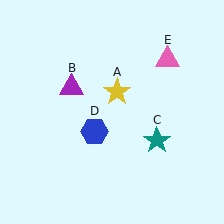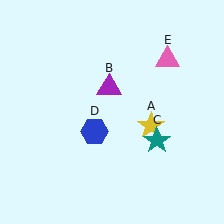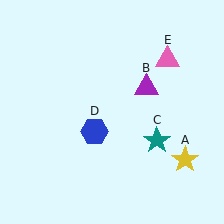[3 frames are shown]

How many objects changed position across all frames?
2 objects changed position: yellow star (object A), purple triangle (object B).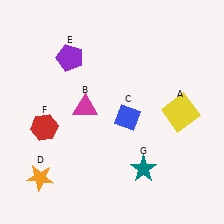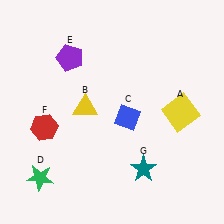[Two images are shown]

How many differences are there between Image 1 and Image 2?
There are 2 differences between the two images.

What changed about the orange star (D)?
In Image 1, D is orange. In Image 2, it changed to green.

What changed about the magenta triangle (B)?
In Image 1, B is magenta. In Image 2, it changed to yellow.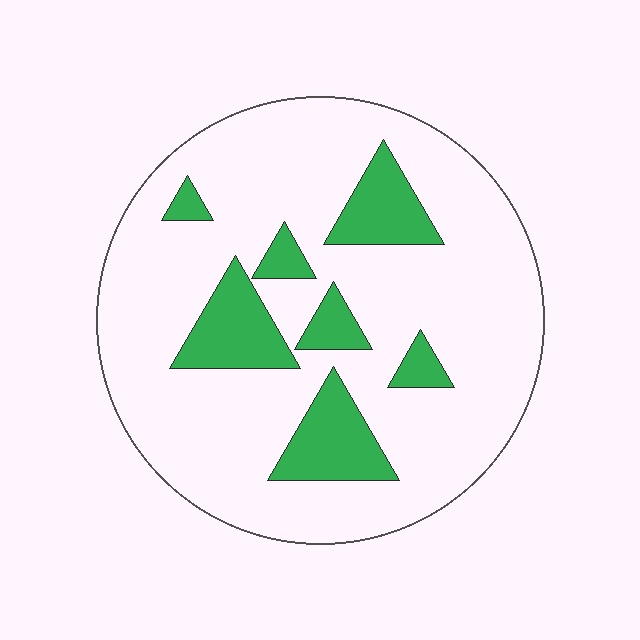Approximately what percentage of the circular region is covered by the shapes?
Approximately 20%.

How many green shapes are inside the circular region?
7.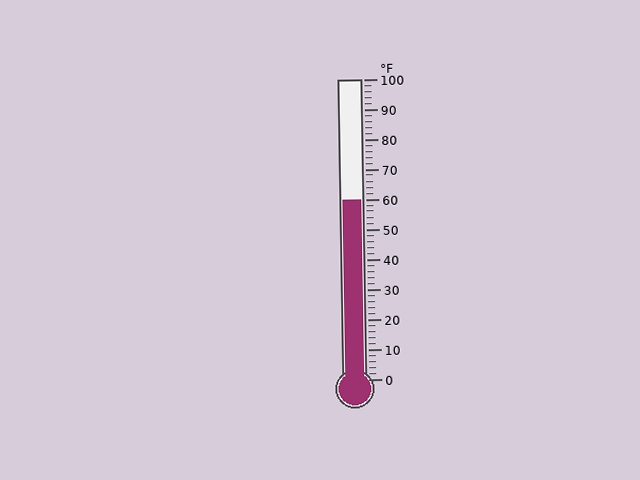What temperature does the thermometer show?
The thermometer shows approximately 60°F.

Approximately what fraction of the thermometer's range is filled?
The thermometer is filled to approximately 60% of its range.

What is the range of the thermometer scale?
The thermometer scale ranges from 0°F to 100°F.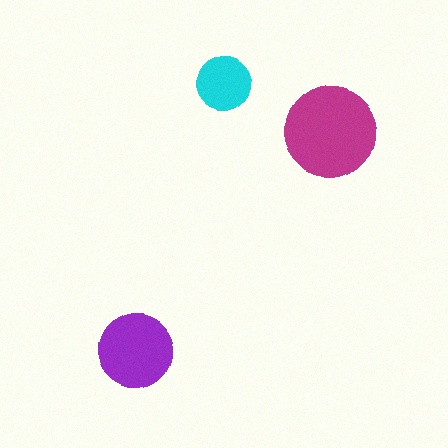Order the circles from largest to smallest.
the magenta one, the purple one, the cyan one.